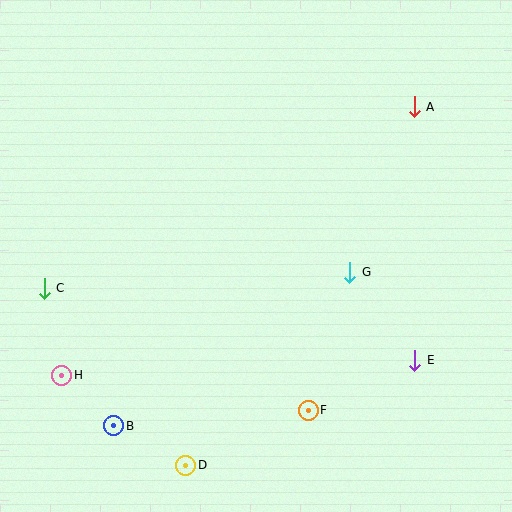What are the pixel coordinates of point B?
Point B is at (114, 426).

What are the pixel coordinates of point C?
Point C is at (44, 288).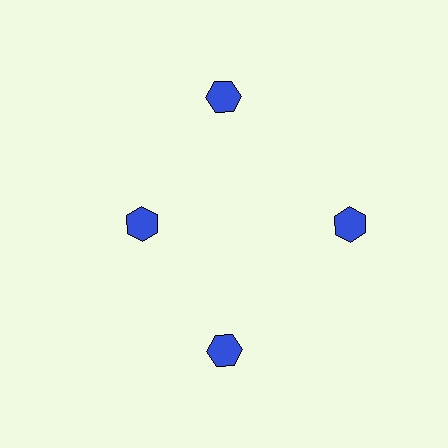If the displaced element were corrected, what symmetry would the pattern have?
It would have 4-fold rotational symmetry — the pattern would map onto itself every 90 degrees.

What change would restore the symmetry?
The symmetry would be restored by moving it outward, back onto the ring so that all 4 hexagons sit at equal angles and equal distance from the center.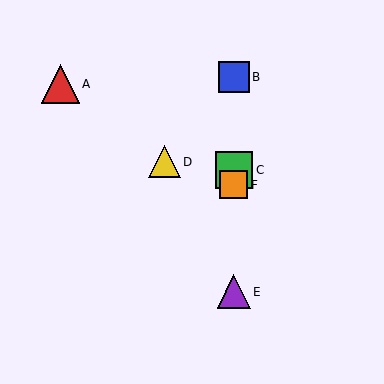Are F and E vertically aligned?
Yes, both are at x≈234.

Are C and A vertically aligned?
No, C is at x≈234 and A is at x≈60.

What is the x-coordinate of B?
Object B is at x≈234.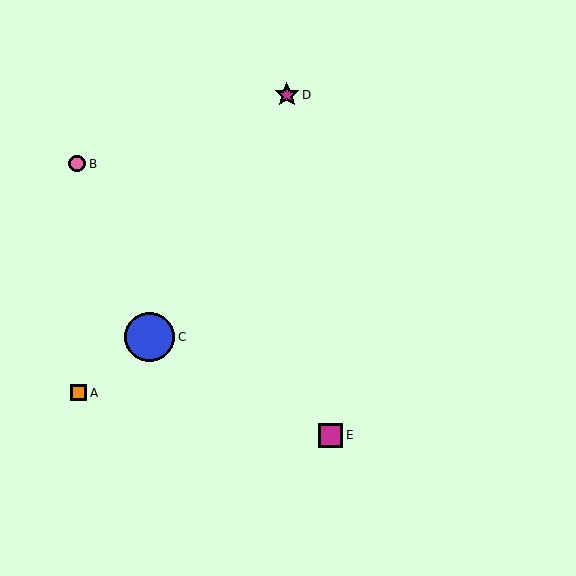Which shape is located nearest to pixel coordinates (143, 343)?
The blue circle (labeled C) at (150, 337) is nearest to that location.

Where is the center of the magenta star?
The center of the magenta star is at (287, 95).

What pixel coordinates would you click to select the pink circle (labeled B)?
Click at (77, 164) to select the pink circle B.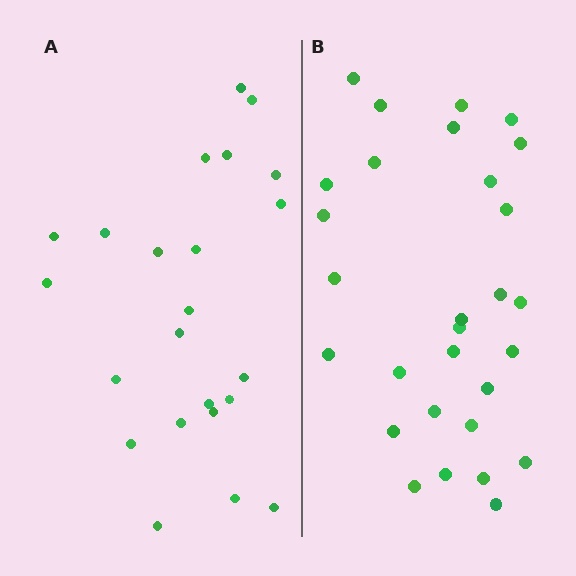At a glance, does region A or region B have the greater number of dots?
Region B (the right region) has more dots.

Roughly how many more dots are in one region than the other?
Region B has about 6 more dots than region A.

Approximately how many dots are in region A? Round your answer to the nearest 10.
About 20 dots. (The exact count is 23, which rounds to 20.)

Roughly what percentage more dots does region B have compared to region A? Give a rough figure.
About 25% more.